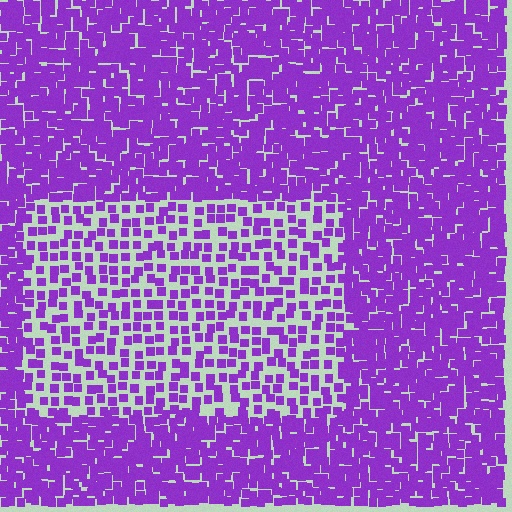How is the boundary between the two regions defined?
The boundary is defined by a change in element density (approximately 2.2x ratio). All elements are the same color, size, and shape.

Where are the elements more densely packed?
The elements are more densely packed outside the rectangle boundary.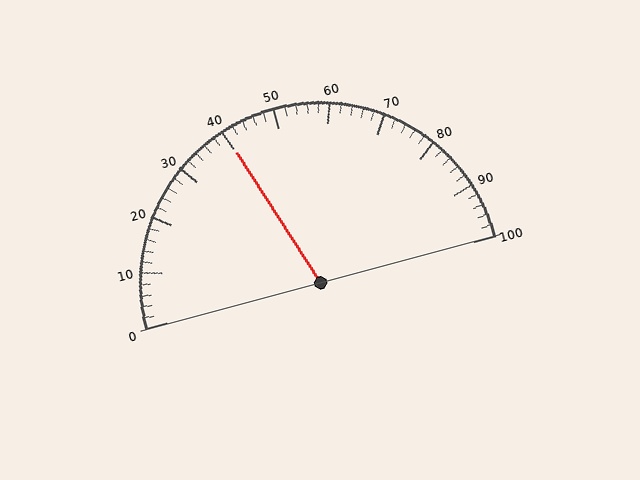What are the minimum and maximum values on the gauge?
The gauge ranges from 0 to 100.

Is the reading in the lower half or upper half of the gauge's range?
The reading is in the lower half of the range (0 to 100).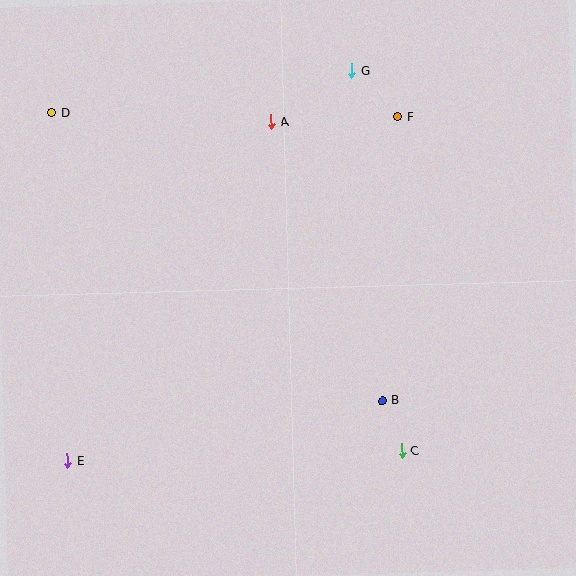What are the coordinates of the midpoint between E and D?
The midpoint between E and D is at (60, 287).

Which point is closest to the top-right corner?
Point F is closest to the top-right corner.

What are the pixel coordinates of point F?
Point F is at (398, 117).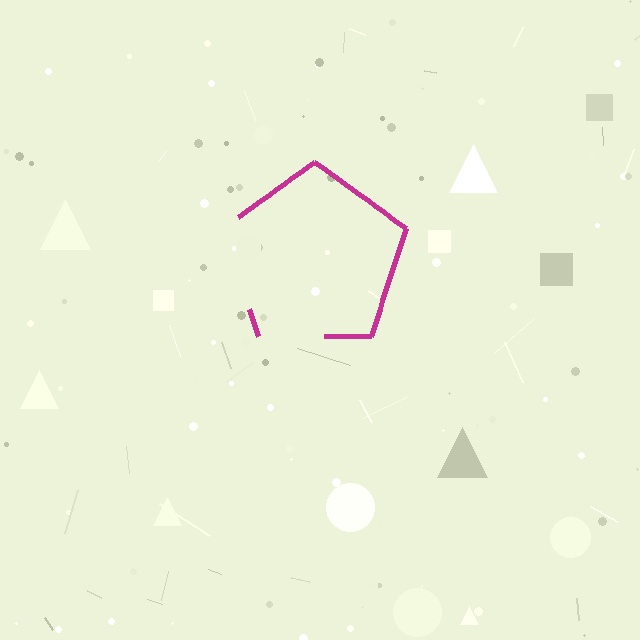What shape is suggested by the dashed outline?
The dashed outline suggests a pentagon.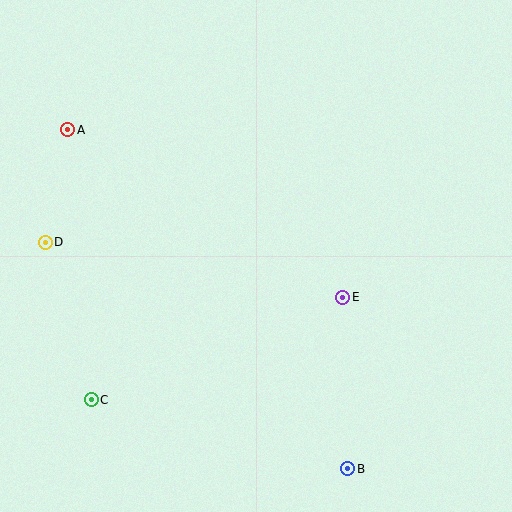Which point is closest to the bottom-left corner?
Point C is closest to the bottom-left corner.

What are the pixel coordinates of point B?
Point B is at (348, 469).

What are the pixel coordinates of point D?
Point D is at (45, 242).